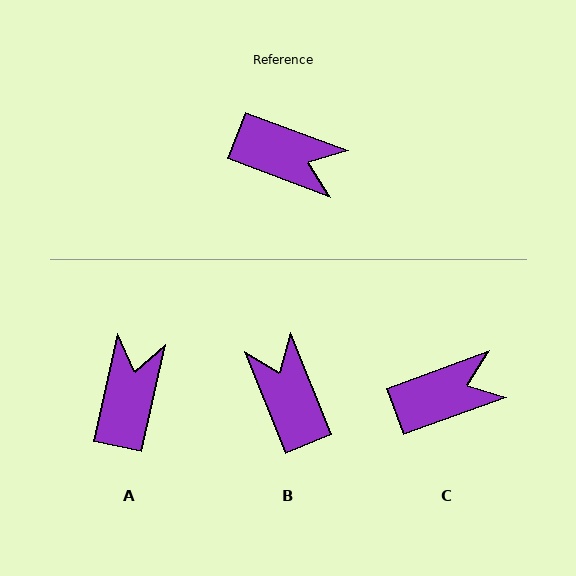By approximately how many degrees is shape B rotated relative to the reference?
Approximately 133 degrees counter-clockwise.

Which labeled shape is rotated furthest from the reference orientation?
B, about 133 degrees away.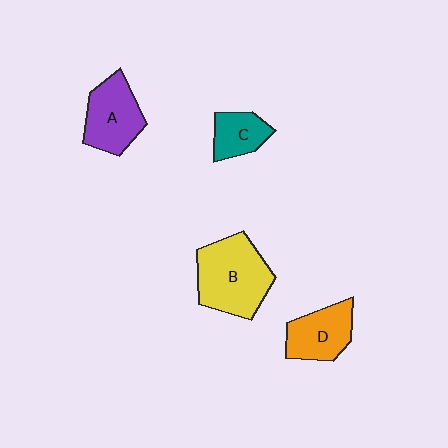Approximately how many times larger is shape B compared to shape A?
Approximately 1.4 times.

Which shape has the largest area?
Shape B (yellow).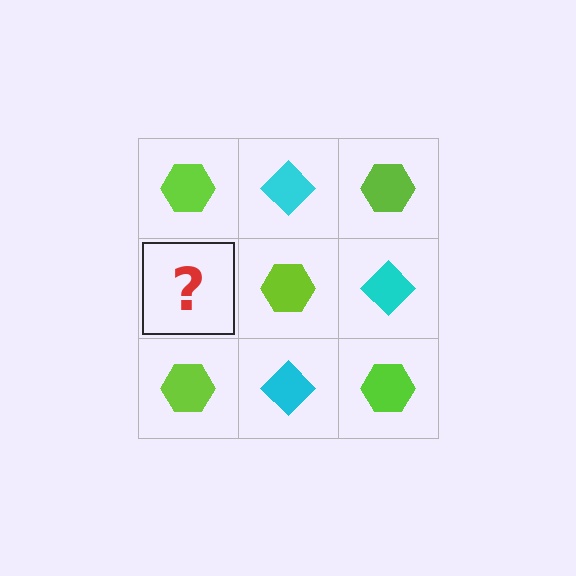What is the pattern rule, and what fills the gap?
The rule is that it alternates lime hexagon and cyan diamond in a checkerboard pattern. The gap should be filled with a cyan diamond.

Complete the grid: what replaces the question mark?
The question mark should be replaced with a cyan diamond.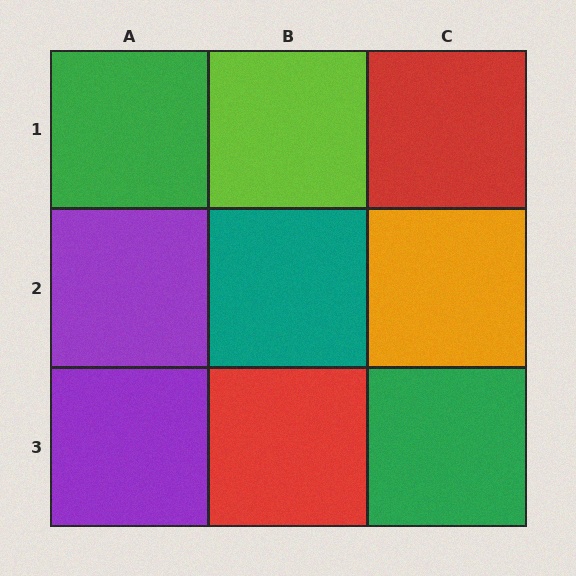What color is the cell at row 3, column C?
Green.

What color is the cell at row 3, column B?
Red.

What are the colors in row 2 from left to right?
Purple, teal, orange.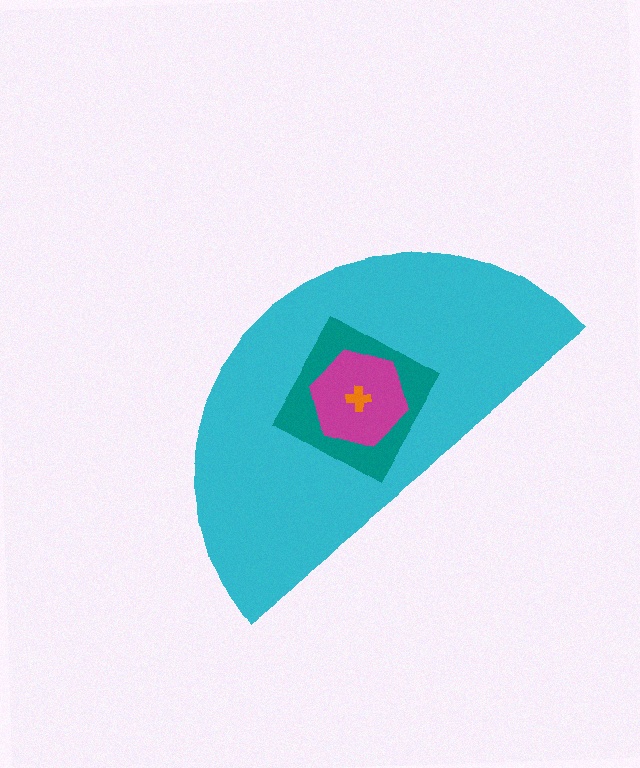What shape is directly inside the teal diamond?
The magenta hexagon.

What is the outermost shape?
The cyan semicircle.